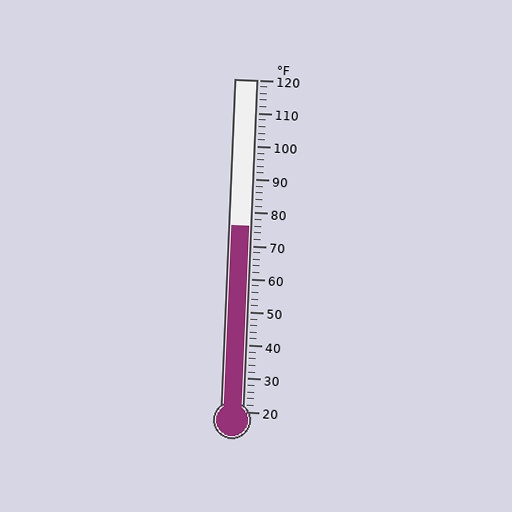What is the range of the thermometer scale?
The thermometer scale ranges from 20°F to 120°F.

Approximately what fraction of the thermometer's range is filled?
The thermometer is filled to approximately 55% of its range.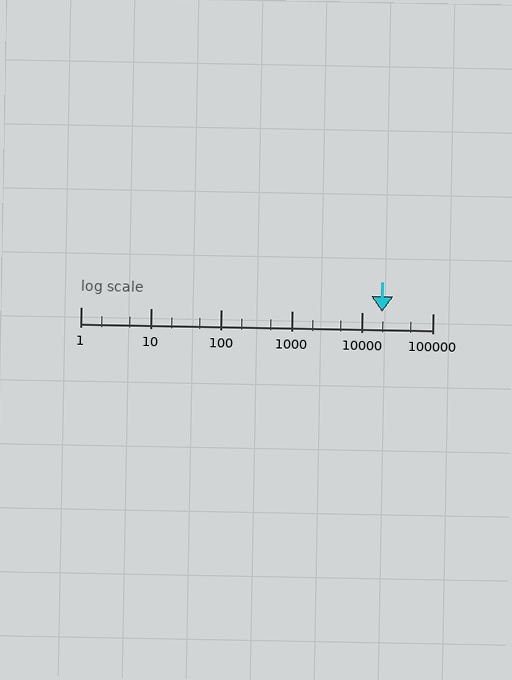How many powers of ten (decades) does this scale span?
The scale spans 5 decades, from 1 to 100000.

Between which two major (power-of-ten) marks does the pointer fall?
The pointer is between 10000 and 100000.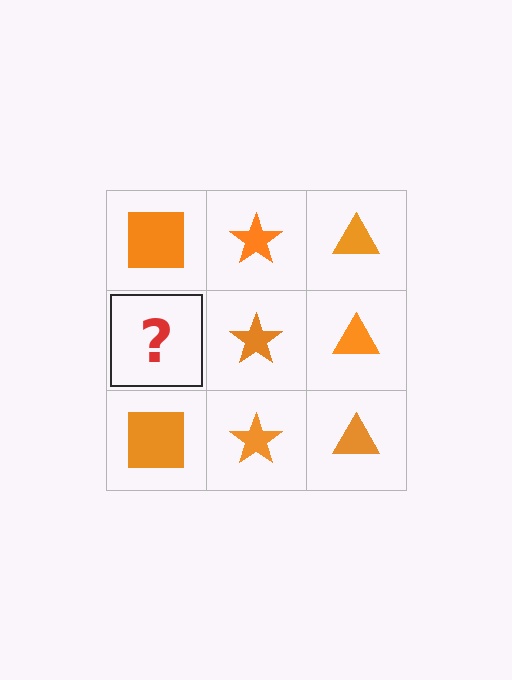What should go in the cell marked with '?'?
The missing cell should contain an orange square.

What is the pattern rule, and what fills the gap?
The rule is that each column has a consistent shape. The gap should be filled with an orange square.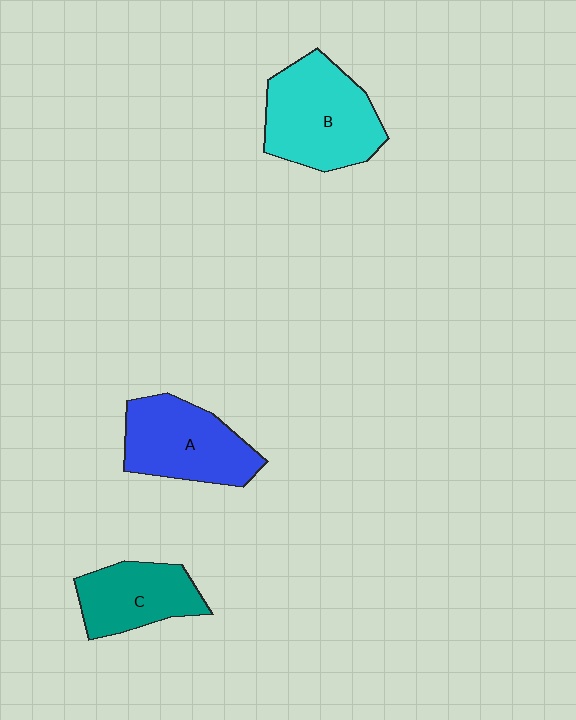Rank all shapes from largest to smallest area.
From largest to smallest: B (cyan), A (blue), C (teal).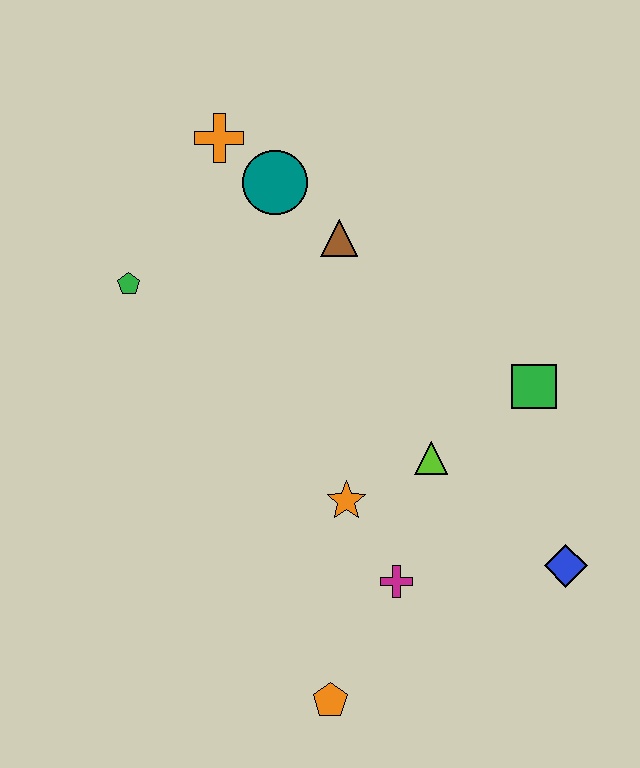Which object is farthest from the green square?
The green pentagon is farthest from the green square.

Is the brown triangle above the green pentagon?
Yes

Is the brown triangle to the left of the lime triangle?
Yes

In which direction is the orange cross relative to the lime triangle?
The orange cross is above the lime triangle.